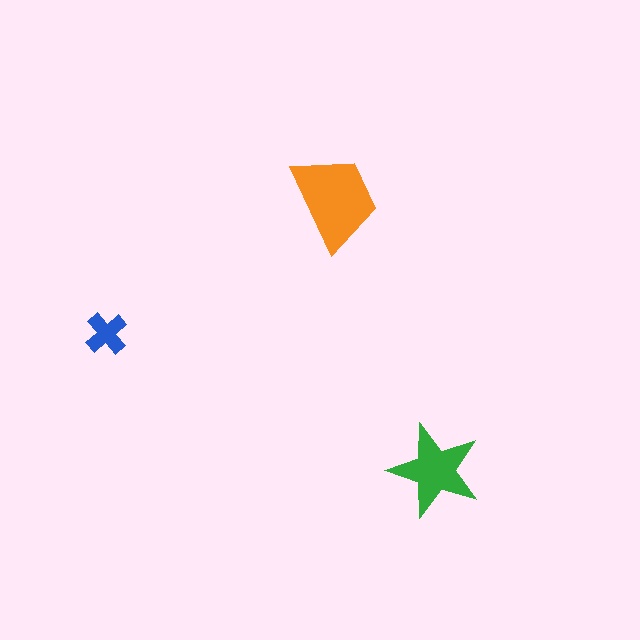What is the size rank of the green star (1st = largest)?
2nd.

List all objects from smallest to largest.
The blue cross, the green star, the orange trapezoid.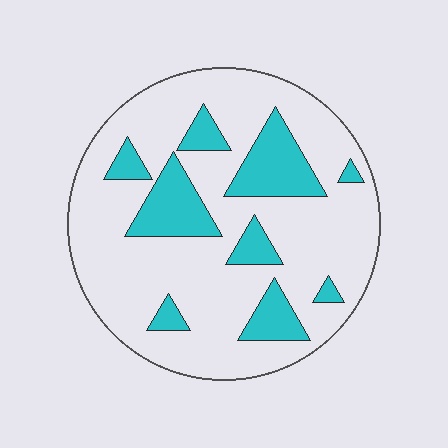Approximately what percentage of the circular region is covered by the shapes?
Approximately 20%.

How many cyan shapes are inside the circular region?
9.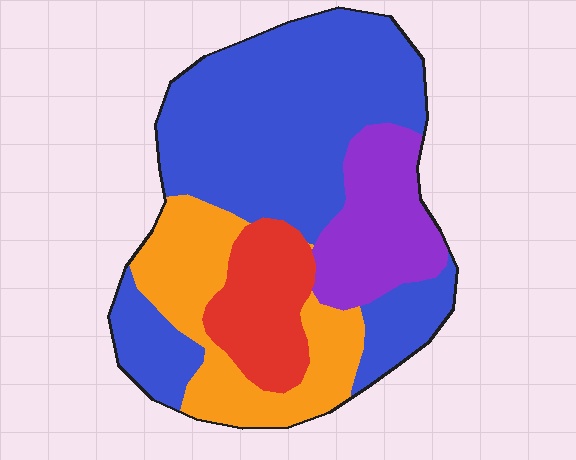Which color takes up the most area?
Blue, at roughly 50%.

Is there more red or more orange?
Orange.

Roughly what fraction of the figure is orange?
Orange covers roughly 20% of the figure.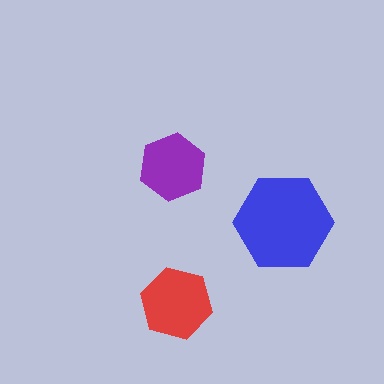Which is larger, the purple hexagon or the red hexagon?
The red one.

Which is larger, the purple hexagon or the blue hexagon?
The blue one.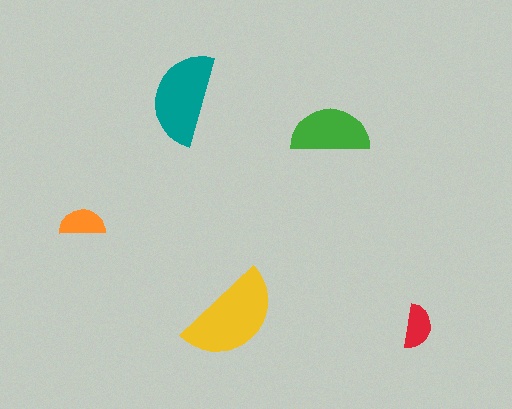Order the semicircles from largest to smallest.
the yellow one, the teal one, the green one, the orange one, the red one.